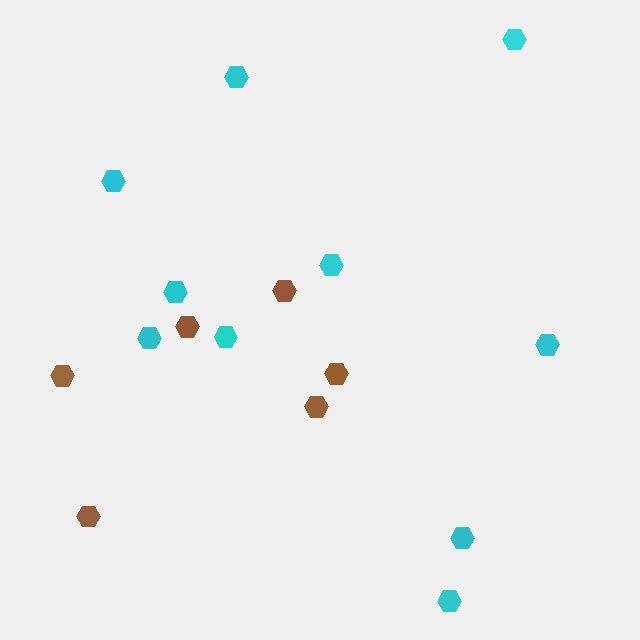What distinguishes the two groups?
There are 2 groups: one group of brown hexagons (6) and one group of cyan hexagons (10).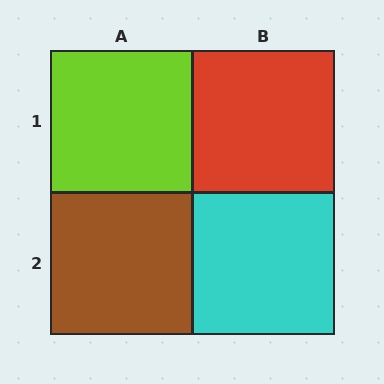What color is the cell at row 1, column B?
Red.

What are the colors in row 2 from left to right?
Brown, cyan.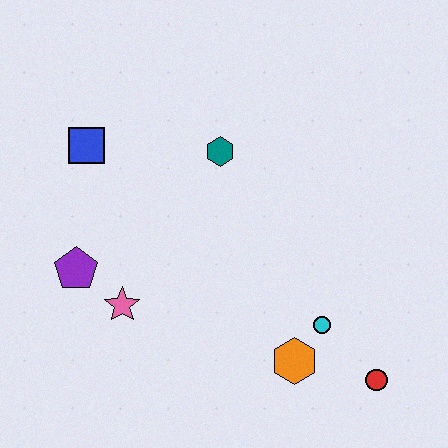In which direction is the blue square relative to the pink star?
The blue square is above the pink star.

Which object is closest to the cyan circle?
The orange hexagon is closest to the cyan circle.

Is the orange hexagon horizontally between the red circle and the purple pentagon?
Yes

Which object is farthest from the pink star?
The red circle is farthest from the pink star.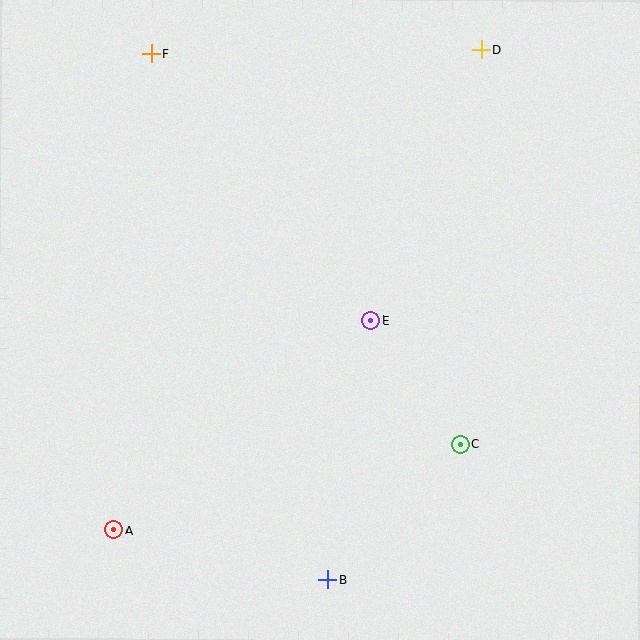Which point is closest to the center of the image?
Point E at (371, 321) is closest to the center.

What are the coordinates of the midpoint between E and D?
The midpoint between E and D is at (426, 185).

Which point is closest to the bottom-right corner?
Point C is closest to the bottom-right corner.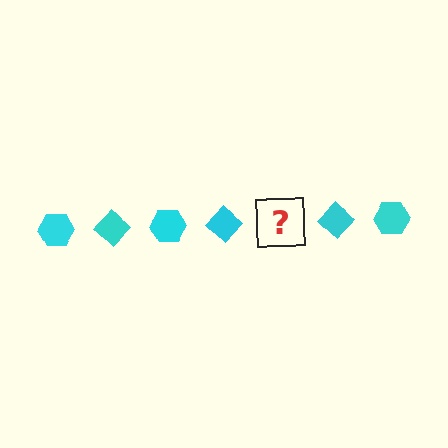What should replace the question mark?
The question mark should be replaced with a cyan hexagon.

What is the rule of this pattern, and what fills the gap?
The rule is that the pattern cycles through hexagon, diamond shapes in cyan. The gap should be filled with a cyan hexagon.